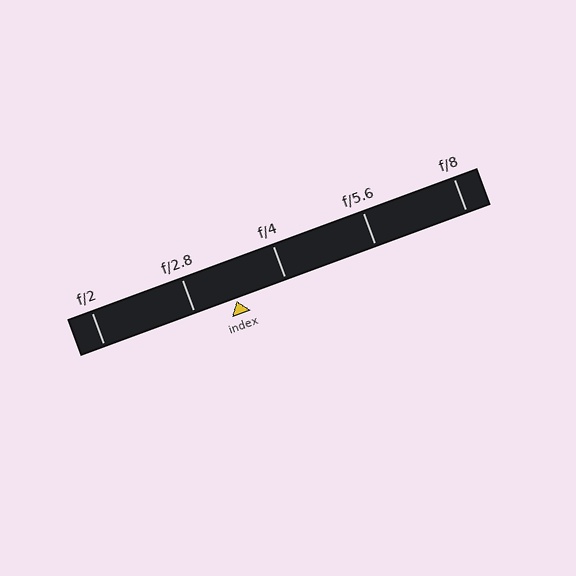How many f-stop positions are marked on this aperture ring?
There are 5 f-stop positions marked.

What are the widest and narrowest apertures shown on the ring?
The widest aperture shown is f/2 and the narrowest is f/8.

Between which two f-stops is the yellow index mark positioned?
The index mark is between f/2.8 and f/4.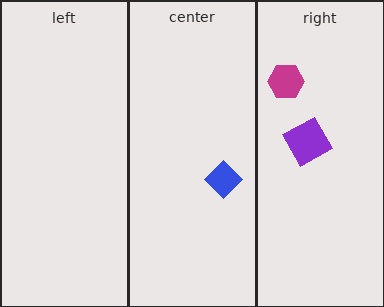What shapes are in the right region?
The magenta hexagon, the purple square.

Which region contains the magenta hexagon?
The right region.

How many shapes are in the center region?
1.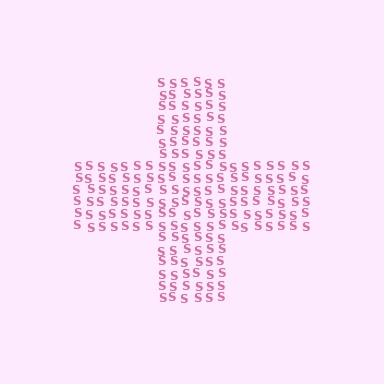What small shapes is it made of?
It is made of small letter S's.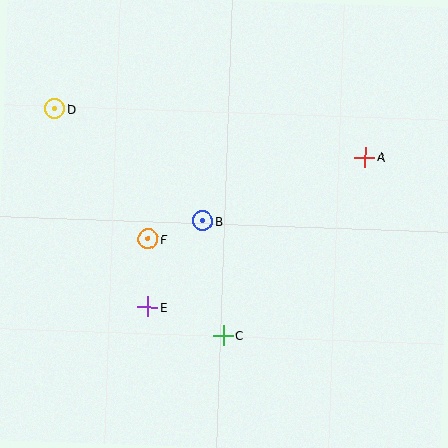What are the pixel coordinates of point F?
Point F is at (148, 239).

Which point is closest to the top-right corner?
Point A is closest to the top-right corner.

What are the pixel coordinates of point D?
Point D is at (55, 109).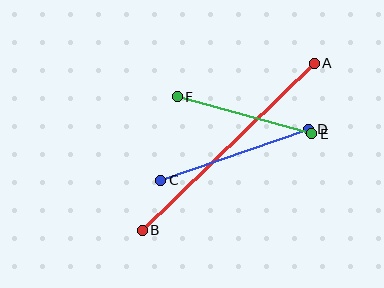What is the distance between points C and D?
The distance is approximately 157 pixels.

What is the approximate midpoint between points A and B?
The midpoint is at approximately (228, 147) pixels.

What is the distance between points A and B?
The distance is approximately 239 pixels.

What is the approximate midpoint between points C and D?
The midpoint is at approximately (235, 155) pixels.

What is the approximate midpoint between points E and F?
The midpoint is at approximately (244, 115) pixels.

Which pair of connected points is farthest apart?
Points A and B are farthest apart.